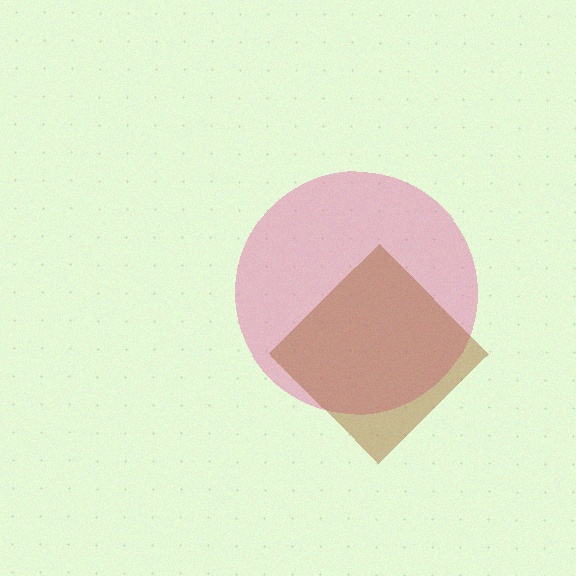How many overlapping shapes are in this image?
There are 2 overlapping shapes in the image.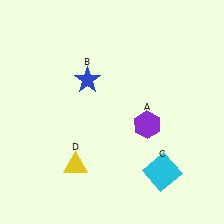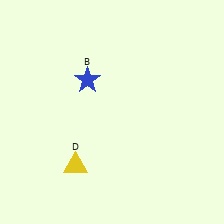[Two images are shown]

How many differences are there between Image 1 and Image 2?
There are 2 differences between the two images.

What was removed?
The cyan square (C), the purple hexagon (A) were removed in Image 2.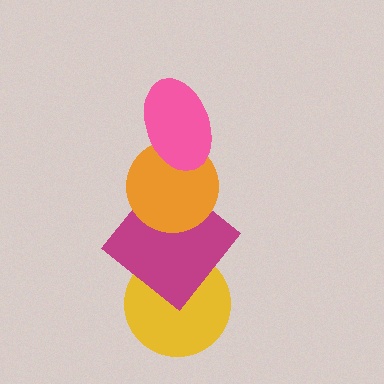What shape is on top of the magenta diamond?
The orange circle is on top of the magenta diamond.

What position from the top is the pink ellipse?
The pink ellipse is 1st from the top.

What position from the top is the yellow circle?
The yellow circle is 4th from the top.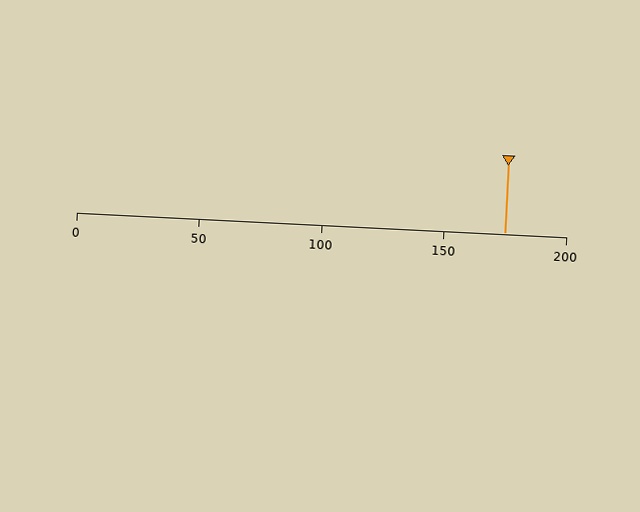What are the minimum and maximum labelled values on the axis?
The axis runs from 0 to 200.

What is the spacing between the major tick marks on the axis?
The major ticks are spaced 50 apart.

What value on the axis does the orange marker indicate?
The marker indicates approximately 175.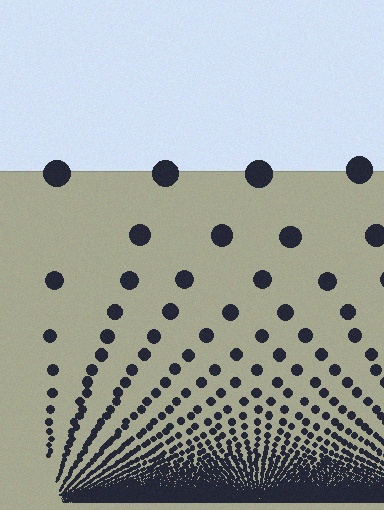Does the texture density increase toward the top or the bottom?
Density increases toward the bottom.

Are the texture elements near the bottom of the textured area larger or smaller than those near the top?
Smaller. The gradient is inverted — elements near the bottom are smaller and denser.